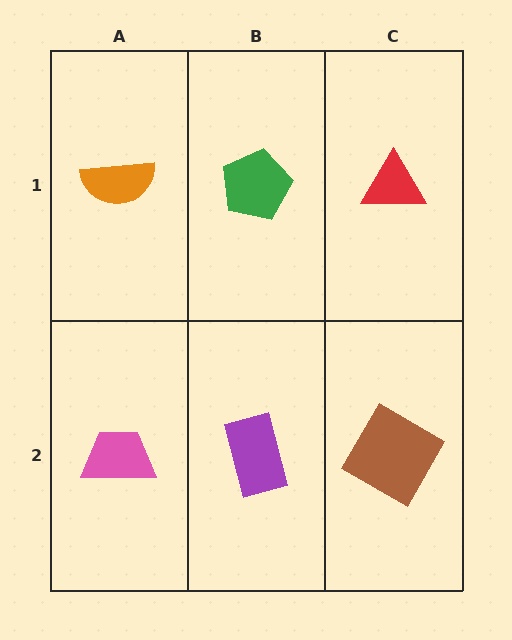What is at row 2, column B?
A purple rectangle.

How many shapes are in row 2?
3 shapes.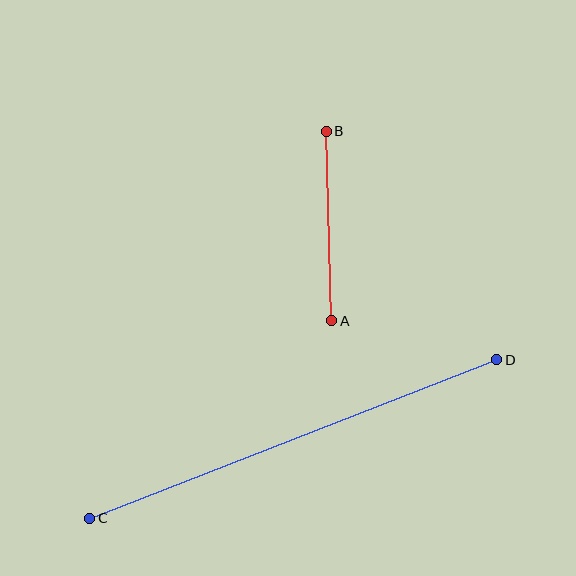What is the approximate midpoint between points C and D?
The midpoint is at approximately (293, 439) pixels.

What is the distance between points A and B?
The distance is approximately 190 pixels.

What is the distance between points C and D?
The distance is approximately 437 pixels.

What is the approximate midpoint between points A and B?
The midpoint is at approximately (329, 226) pixels.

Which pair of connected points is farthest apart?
Points C and D are farthest apart.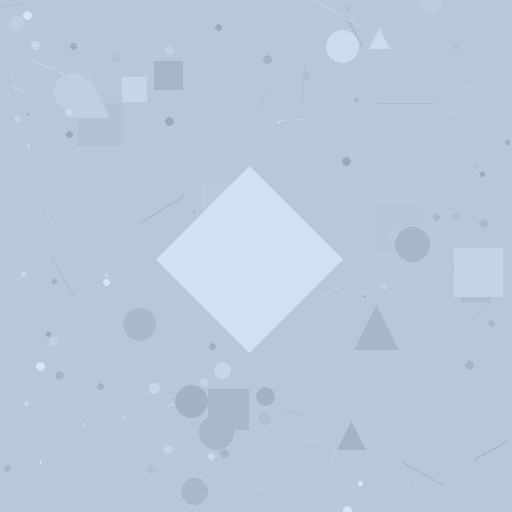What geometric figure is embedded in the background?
A diamond is embedded in the background.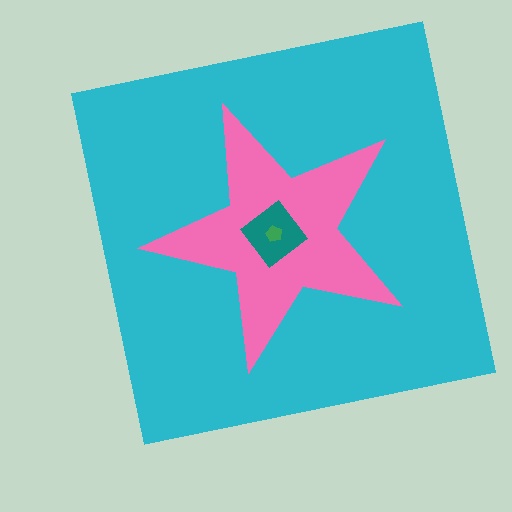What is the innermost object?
The green pentagon.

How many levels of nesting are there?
4.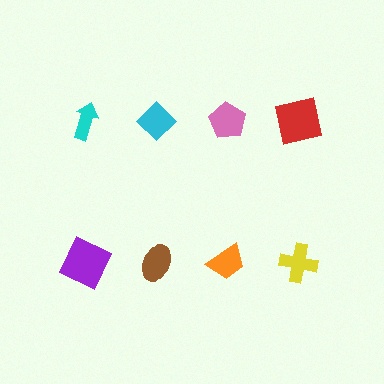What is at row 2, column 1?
A purple square.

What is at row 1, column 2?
A cyan diamond.